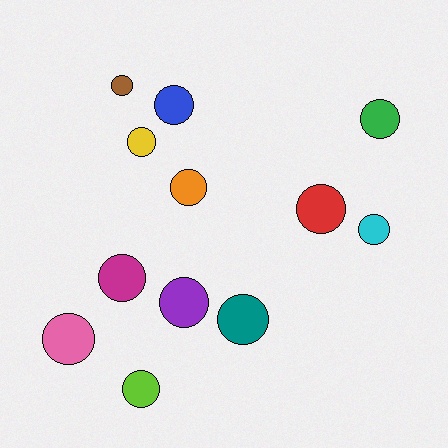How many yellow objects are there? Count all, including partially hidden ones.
There is 1 yellow object.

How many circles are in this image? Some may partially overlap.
There are 12 circles.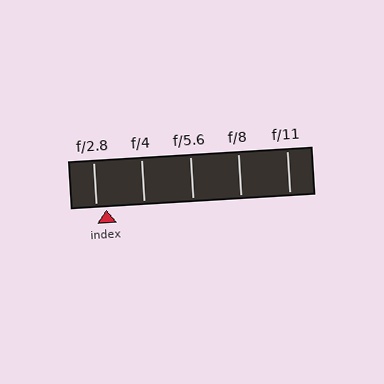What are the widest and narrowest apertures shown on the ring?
The widest aperture shown is f/2.8 and the narrowest is f/11.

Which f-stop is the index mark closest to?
The index mark is closest to f/2.8.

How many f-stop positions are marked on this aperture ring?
There are 5 f-stop positions marked.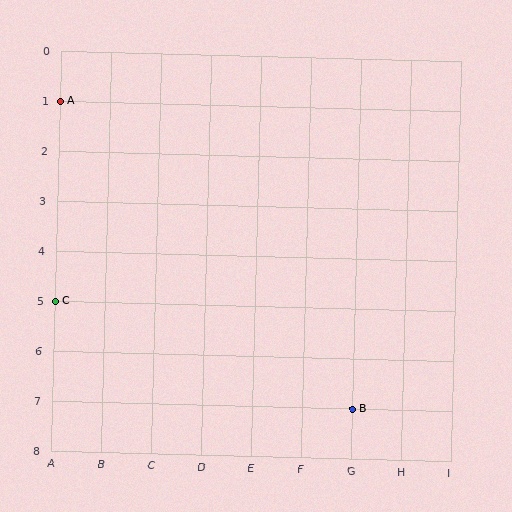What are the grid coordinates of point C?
Point C is at grid coordinates (A, 5).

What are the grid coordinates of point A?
Point A is at grid coordinates (A, 1).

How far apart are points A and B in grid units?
Points A and B are 6 columns and 6 rows apart (about 8.5 grid units diagonally).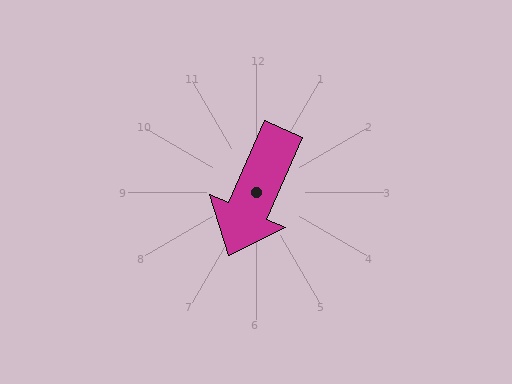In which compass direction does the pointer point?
Southwest.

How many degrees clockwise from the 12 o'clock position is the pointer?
Approximately 204 degrees.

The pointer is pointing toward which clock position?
Roughly 7 o'clock.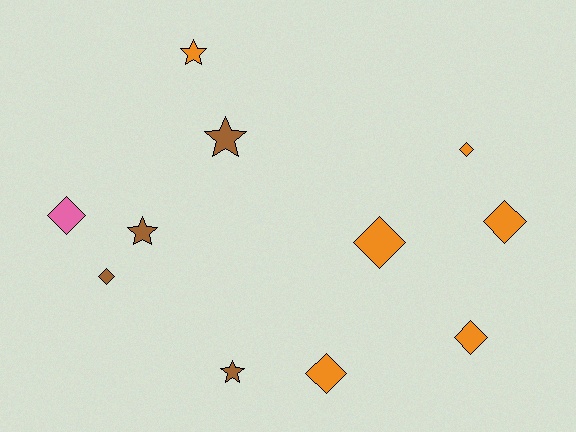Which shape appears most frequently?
Diamond, with 7 objects.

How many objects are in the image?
There are 11 objects.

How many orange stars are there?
There is 1 orange star.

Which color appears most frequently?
Orange, with 6 objects.